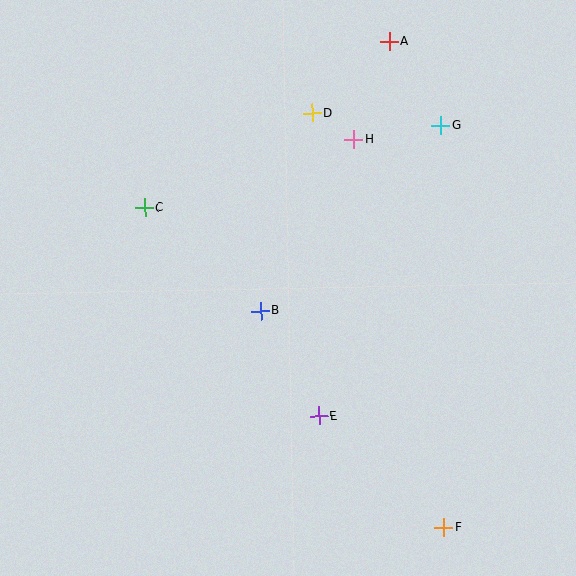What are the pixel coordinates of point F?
Point F is at (443, 527).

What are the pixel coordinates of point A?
Point A is at (390, 41).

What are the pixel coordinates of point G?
Point G is at (441, 125).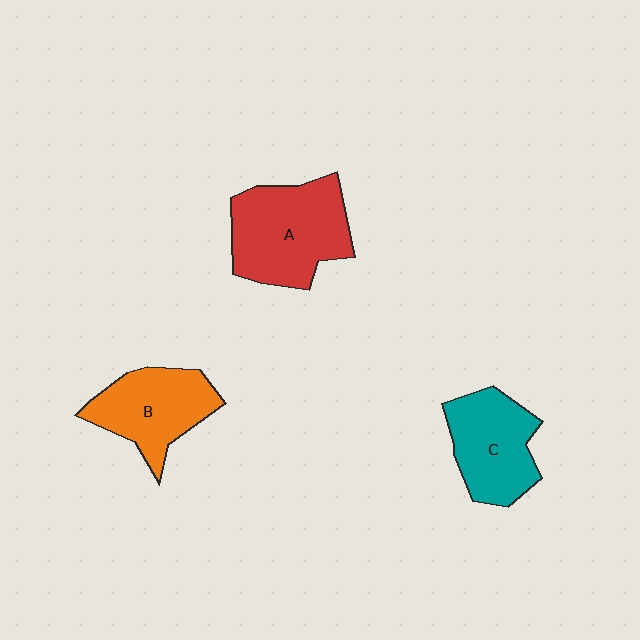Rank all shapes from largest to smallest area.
From largest to smallest: A (red), B (orange), C (teal).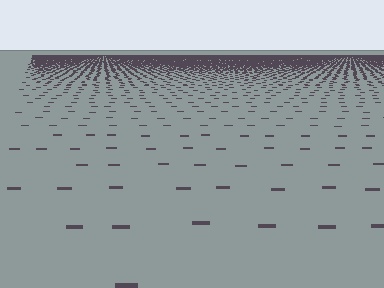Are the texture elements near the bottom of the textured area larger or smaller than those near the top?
Larger. Near the bottom, elements are closer to the viewer and appear at a bigger on-screen size.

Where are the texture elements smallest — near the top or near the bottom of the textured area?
Near the top.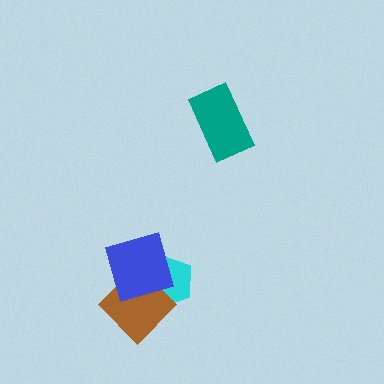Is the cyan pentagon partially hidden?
Yes, it is partially covered by another shape.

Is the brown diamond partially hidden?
Yes, it is partially covered by another shape.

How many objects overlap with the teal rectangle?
0 objects overlap with the teal rectangle.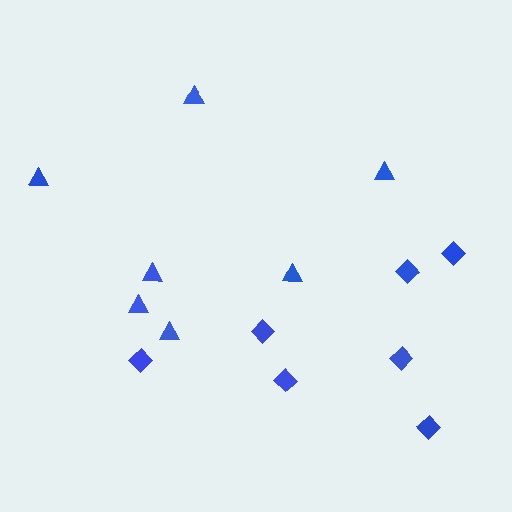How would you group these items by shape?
There are 2 groups: one group of triangles (7) and one group of diamonds (7).